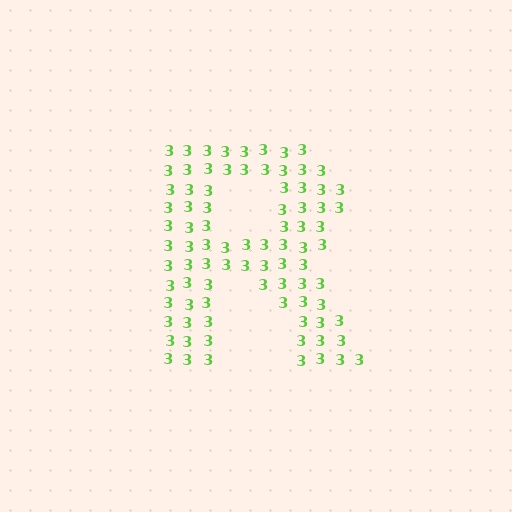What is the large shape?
The large shape is the letter R.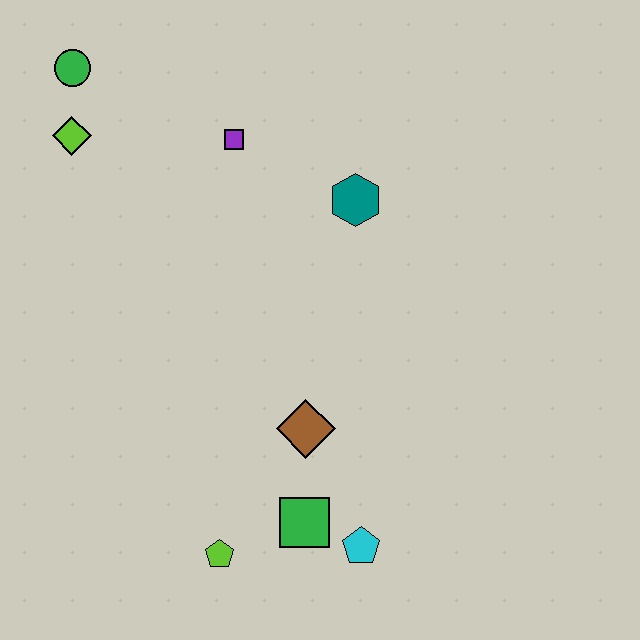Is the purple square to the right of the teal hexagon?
No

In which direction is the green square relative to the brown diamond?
The green square is below the brown diamond.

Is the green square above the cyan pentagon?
Yes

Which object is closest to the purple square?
The teal hexagon is closest to the purple square.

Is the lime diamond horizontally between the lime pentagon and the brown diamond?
No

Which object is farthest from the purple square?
The cyan pentagon is farthest from the purple square.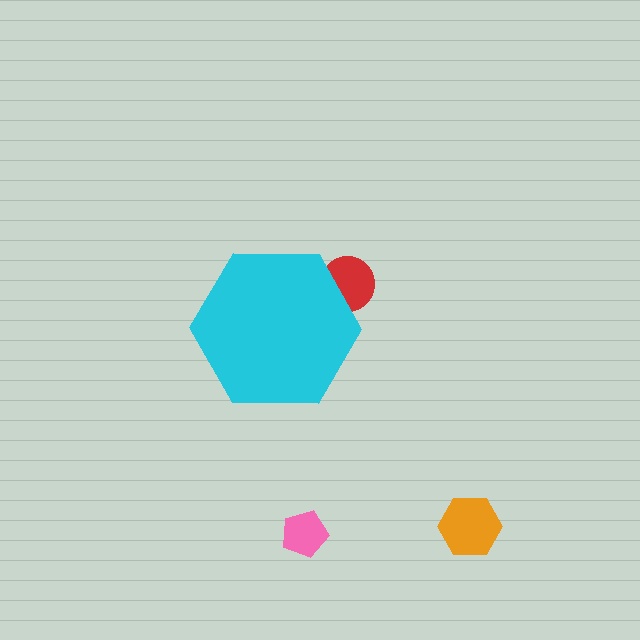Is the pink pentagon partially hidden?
No, the pink pentagon is fully visible.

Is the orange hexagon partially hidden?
No, the orange hexagon is fully visible.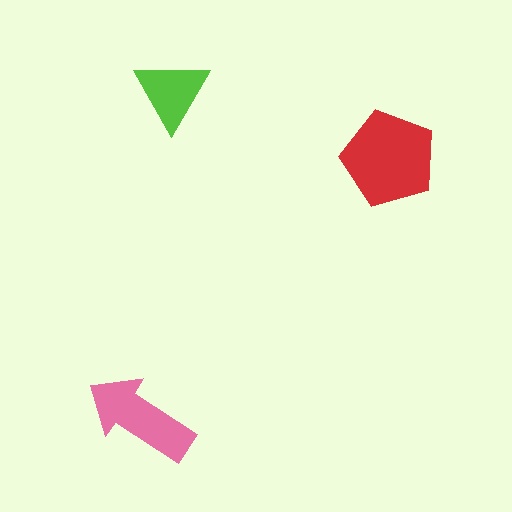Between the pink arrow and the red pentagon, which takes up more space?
The red pentagon.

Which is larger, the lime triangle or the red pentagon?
The red pentagon.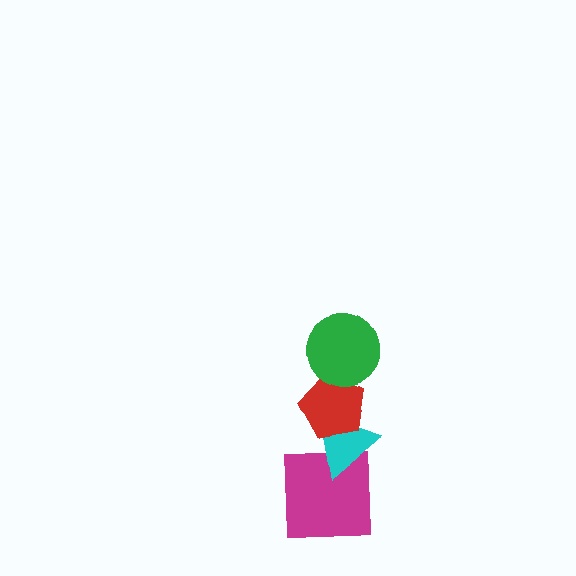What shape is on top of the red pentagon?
The green circle is on top of the red pentagon.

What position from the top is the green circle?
The green circle is 1st from the top.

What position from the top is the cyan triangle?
The cyan triangle is 3rd from the top.